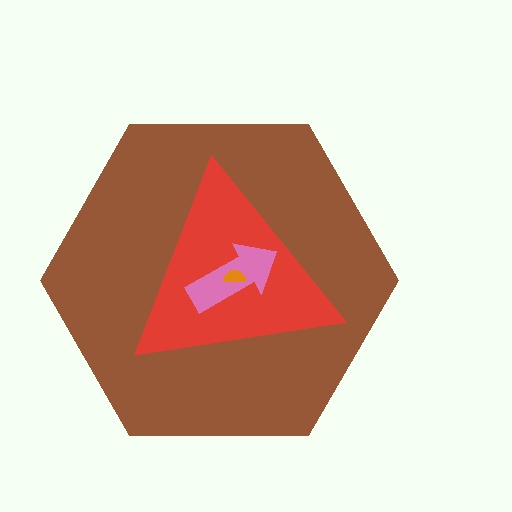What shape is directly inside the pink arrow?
The orange semicircle.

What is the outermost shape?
The brown hexagon.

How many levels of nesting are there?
4.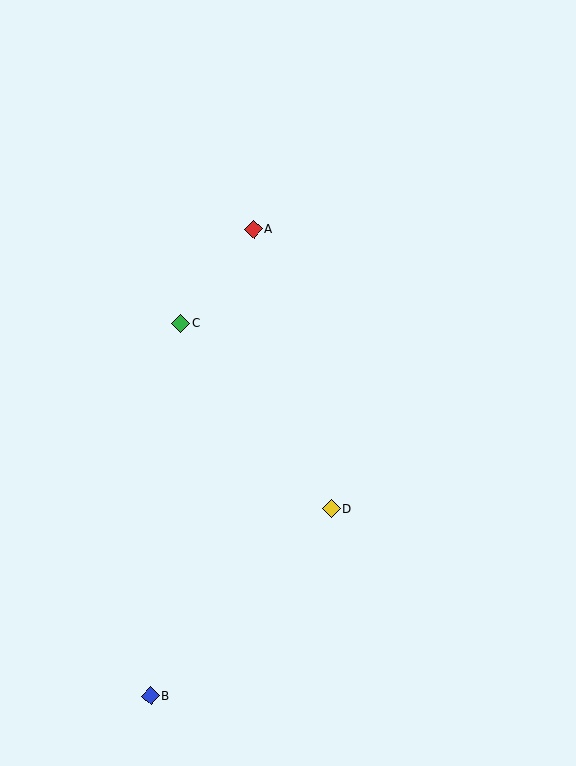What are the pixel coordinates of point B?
Point B is at (151, 696).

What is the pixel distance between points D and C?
The distance between D and C is 240 pixels.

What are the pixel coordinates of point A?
Point A is at (254, 229).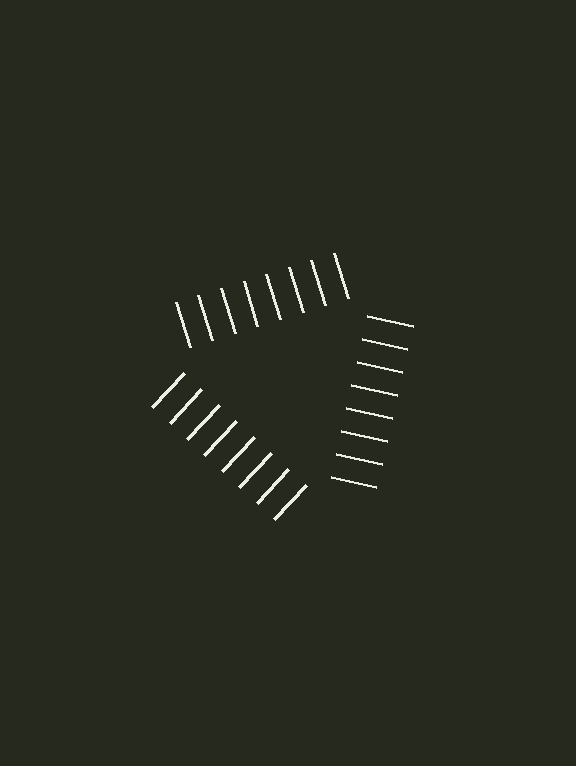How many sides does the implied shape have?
3 sides — the line-ends trace a triangle.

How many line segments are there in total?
24 — 8 along each of the 3 edges.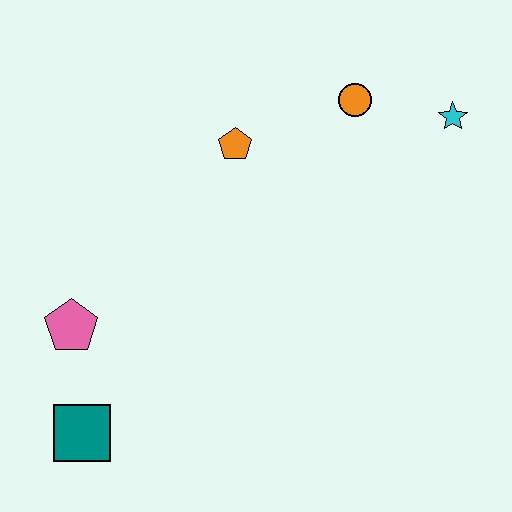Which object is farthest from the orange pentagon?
The teal square is farthest from the orange pentagon.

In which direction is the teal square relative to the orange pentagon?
The teal square is below the orange pentagon.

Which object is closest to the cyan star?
The orange circle is closest to the cyan star.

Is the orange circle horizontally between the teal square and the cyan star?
Yes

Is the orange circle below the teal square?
No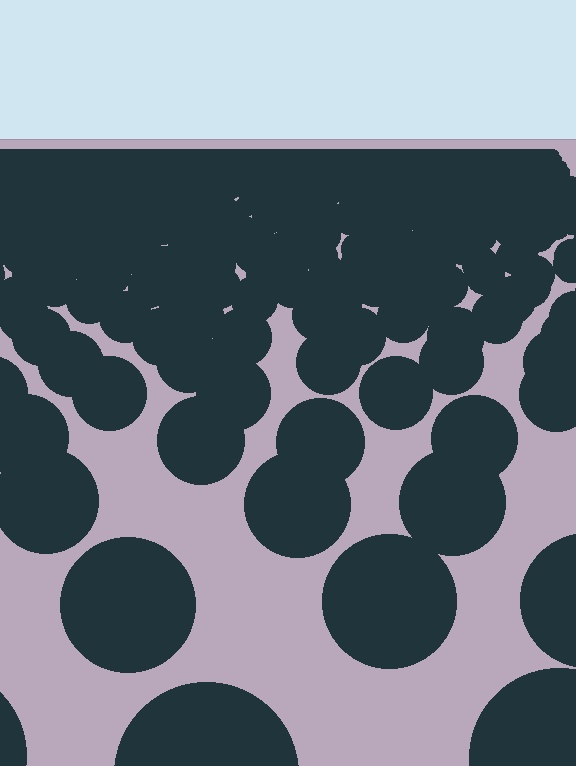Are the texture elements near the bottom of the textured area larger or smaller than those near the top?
Larger. Near the bottom, elements are closer to the viewer and appear at a bigger on-screen size.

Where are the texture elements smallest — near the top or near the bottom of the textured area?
Near the top.